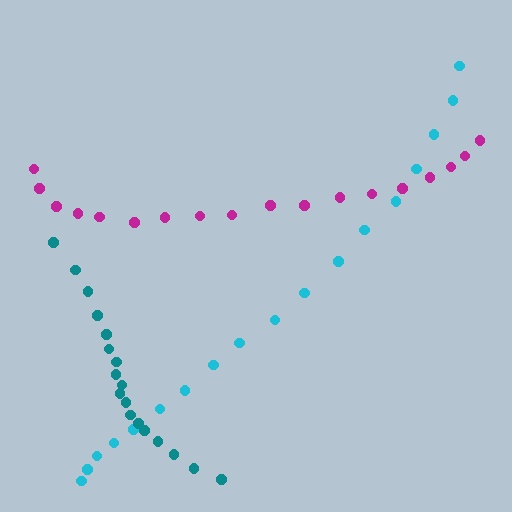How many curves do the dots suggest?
There are 3 distinct paths.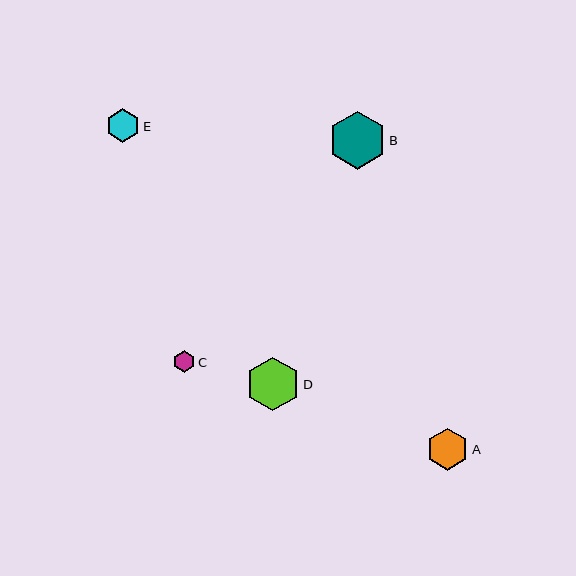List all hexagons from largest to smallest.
From largest to smallest: B, D, A, E, C.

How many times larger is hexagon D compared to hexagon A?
Hexagon D is approximately 1.3 times the size of hexagon A.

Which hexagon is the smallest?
Hexagon C is the smallest with a size of approximately 21 pixels.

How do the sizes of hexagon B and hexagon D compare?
Hexagon B and hexagon D are approximately the same size.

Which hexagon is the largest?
Hexagon B is the largest with a size of approximately 58 pixels.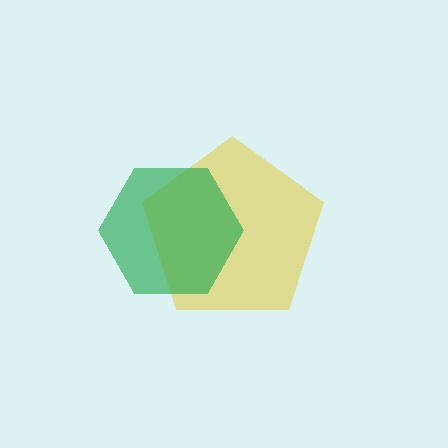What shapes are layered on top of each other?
The layered shapes are: a yellow pentagon, a green hexagon.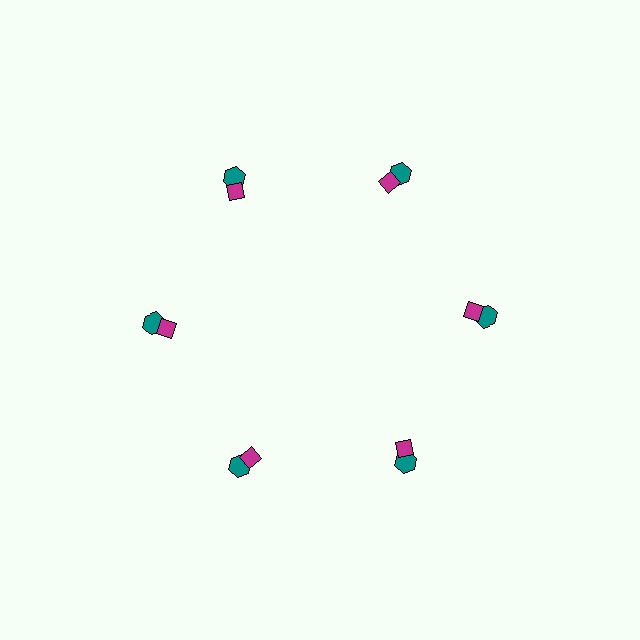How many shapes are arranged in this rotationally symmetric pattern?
There are 12 shapes, arranged in 6 groups of 2.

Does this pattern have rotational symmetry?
Yes, this pattern has 6-fold rotational symmetry. It looks the same after rotating 60 degrees around the center.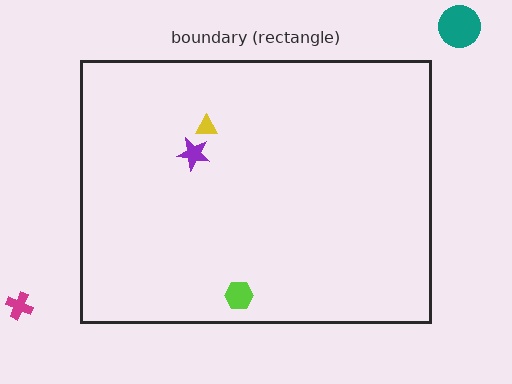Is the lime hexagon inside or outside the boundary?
Inside.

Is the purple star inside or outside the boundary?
Inside.